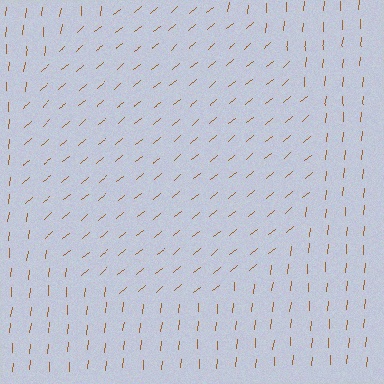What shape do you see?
I see a circle.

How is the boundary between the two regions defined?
The boundary is defined purely by a change in line orientation (approximately 45 degrees difference). All lines are the same color and thickness.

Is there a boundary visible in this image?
Yes, there is a texture boundary formed by a change in line orientation.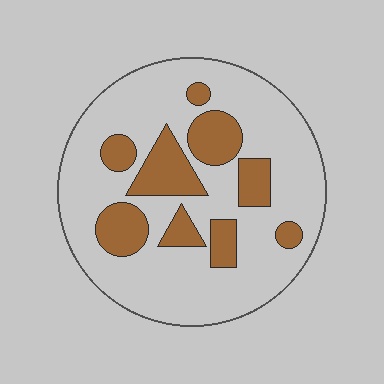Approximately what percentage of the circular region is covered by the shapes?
Approximately 25%.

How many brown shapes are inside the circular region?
9.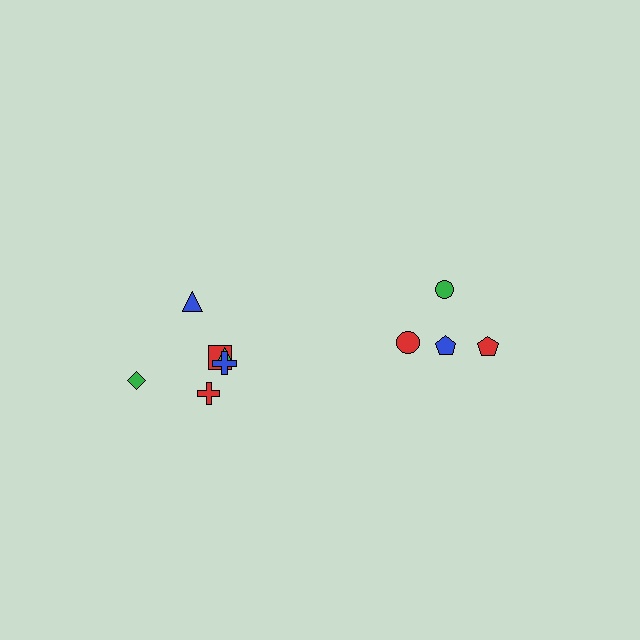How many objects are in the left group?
There are 6 objects.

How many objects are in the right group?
There are 4 objects.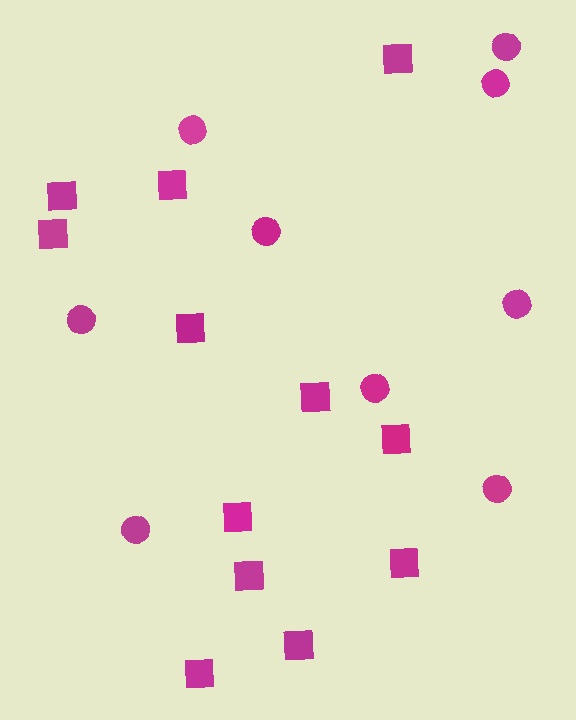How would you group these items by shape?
There are 2 groups: one group of squares (12) and one group of circles (9).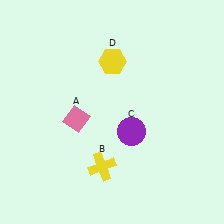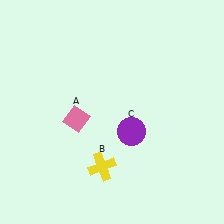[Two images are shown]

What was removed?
The yellow hexagon (D) was removed in Image 2.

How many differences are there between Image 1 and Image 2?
There is 1 difference between the two images.